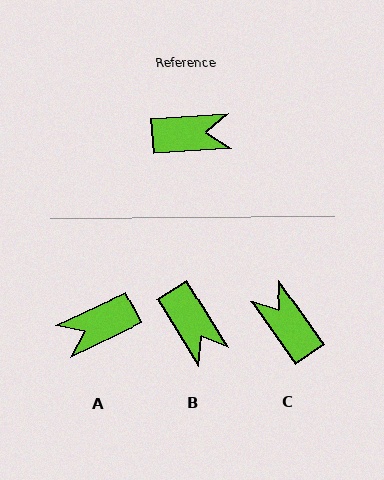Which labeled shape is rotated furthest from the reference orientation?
A, about 159 degrees away.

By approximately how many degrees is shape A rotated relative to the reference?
Approximately 159 degrees clockwise.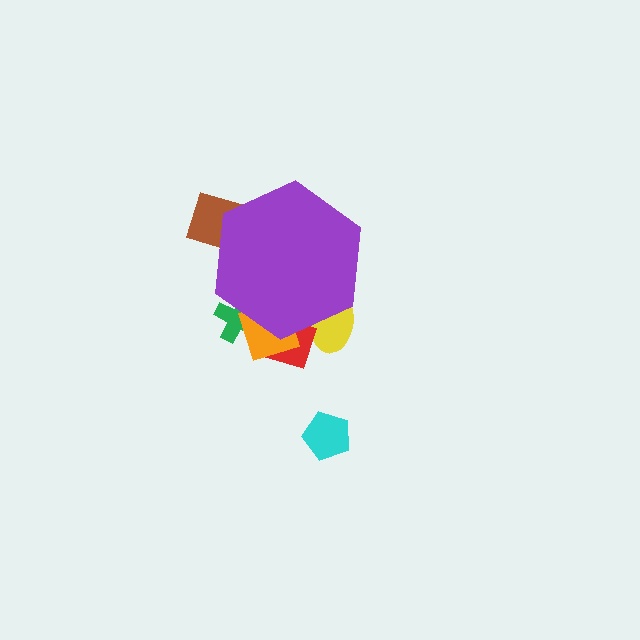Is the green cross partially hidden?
Yes, the green cross is partially hidden behind the purple hexagon.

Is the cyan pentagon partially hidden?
No, the cyan pentagon is fully visible.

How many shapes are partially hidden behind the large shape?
5 shapes are partially hidden.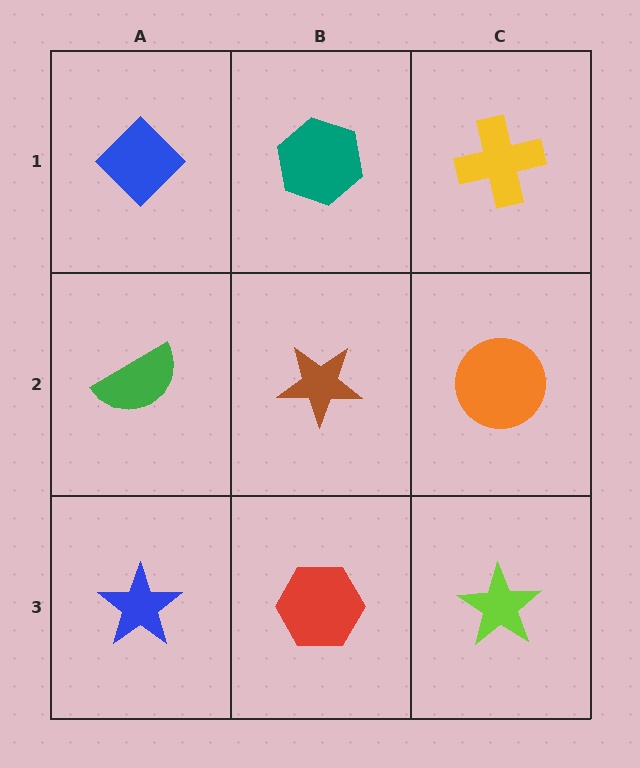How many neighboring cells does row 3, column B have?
3.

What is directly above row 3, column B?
A brown star.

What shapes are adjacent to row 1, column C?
An orange circle (row 2, column C), a teal hexagon (row 1, column B).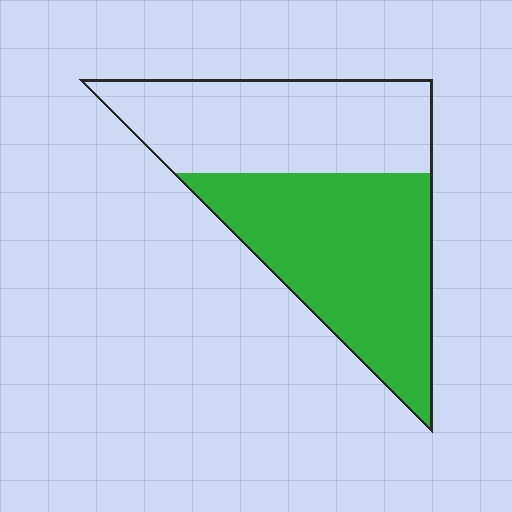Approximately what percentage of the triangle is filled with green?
Approximately 55%.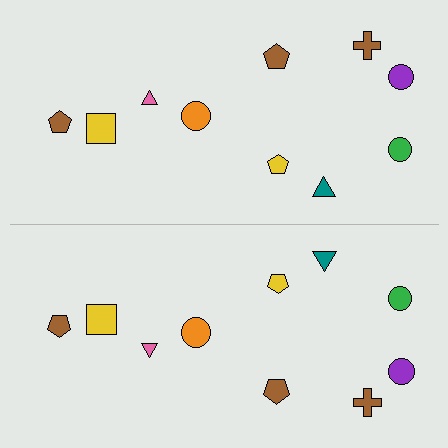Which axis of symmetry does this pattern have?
The pattern has a horizontal axis of symmetry running through the center of the image.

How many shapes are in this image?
There are 20 shapes in this image.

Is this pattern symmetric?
Yes, this pattern has bilateral (reflection) symmetry.